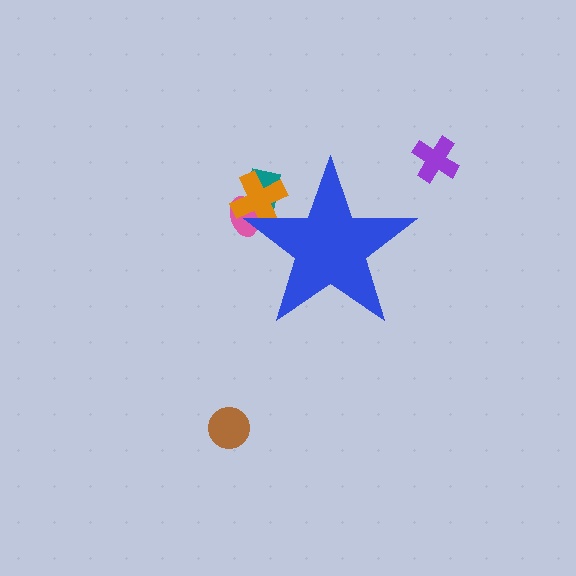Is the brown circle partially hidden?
No, the brown circle is fully visible.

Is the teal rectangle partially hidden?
Yes, the teal rectangle is partially hidden behind the blue star.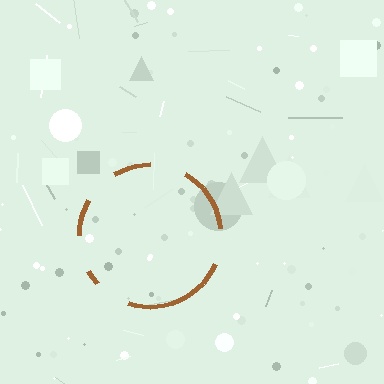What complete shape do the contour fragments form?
The contour fragments form a circle.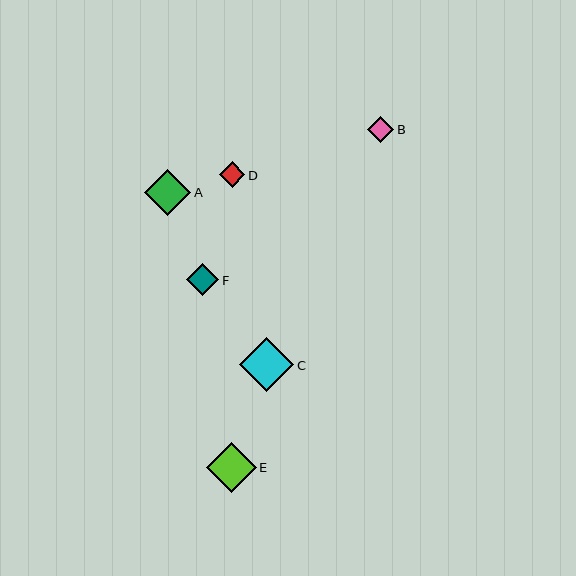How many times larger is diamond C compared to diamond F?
Diamond C is approximately 1.7 times the size of diamond F.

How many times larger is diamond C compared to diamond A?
Diamond C is approximately 1.2 times the size of diamond A.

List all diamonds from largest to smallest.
From largest to smallest: C, E, A, F, B, D.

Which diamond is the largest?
Diamond C is the largest with a size of approximately 54 pixels.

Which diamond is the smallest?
Diamond D is the smallest with a size of approximately 25 pixels.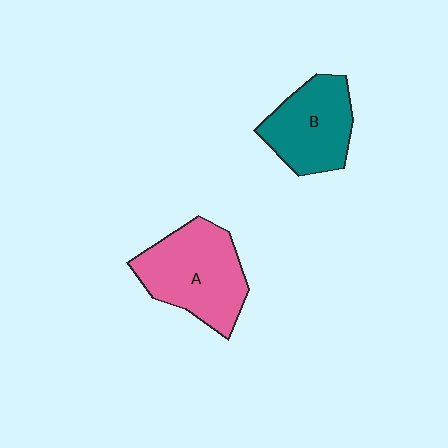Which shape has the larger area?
Shape A (pink).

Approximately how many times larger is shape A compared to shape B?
Approximately 1.2 times.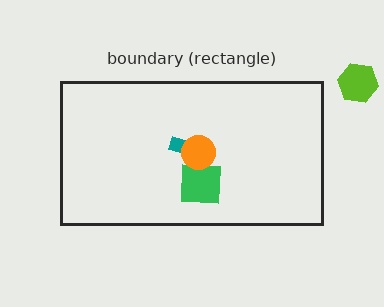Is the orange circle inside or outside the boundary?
Inside.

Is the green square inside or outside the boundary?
Inside.